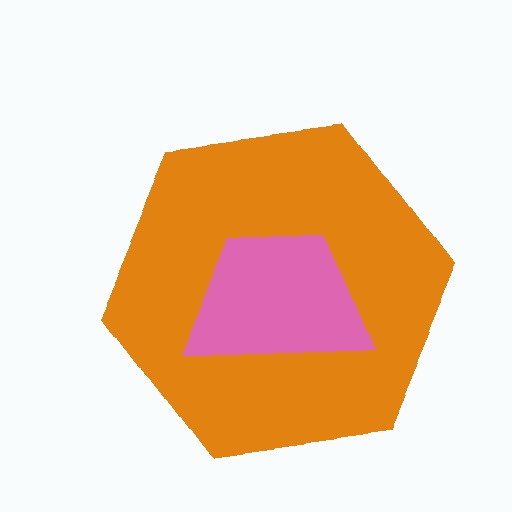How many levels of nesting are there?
2.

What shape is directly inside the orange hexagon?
The pink trapezoid.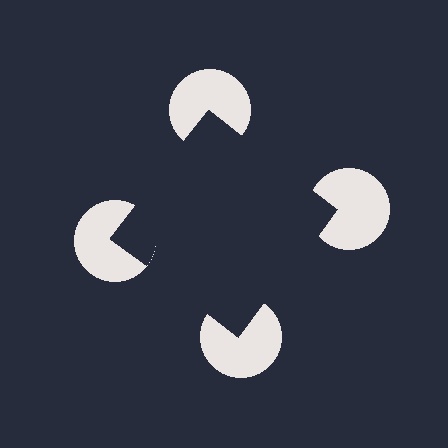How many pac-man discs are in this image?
There are 4 — one at each vertex of the illusory square.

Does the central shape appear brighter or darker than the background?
It typically appears slightly darker than the background, even though no actual brightness change is drawn.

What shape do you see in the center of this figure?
An illusory square — its edges are inferred from the aligned wedge cuts in the pac-man discs, not physically drawn.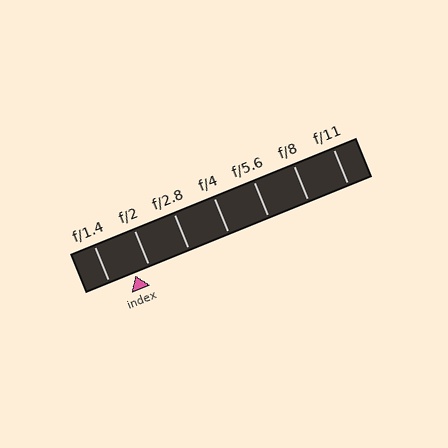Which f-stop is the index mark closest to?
The index mark is closest to f/2.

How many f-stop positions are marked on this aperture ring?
There are 7 f-stop positions marked.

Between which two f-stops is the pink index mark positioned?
The index mark is between f/1.4 and f/2.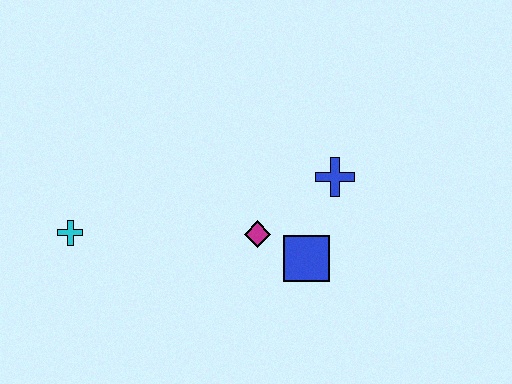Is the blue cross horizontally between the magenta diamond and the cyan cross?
No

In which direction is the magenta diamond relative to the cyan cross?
The magenta diamond is to the right of the cyan cross.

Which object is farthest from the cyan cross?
The blue cross is farthest from the cyan cross.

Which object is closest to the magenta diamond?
The blue square is closest to the magenta diamond.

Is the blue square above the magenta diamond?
No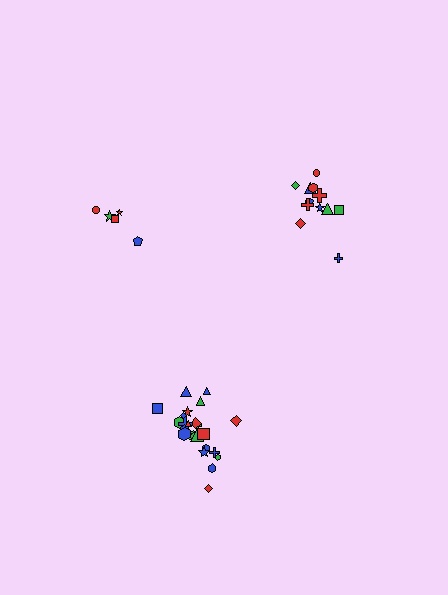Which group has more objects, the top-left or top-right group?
The top-right group.